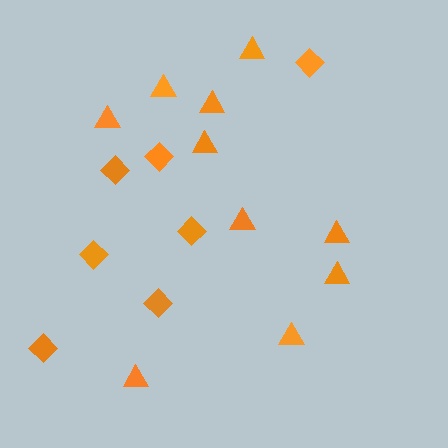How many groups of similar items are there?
There are 2 groups: one group of triangles (10) and one group of diamonds (7).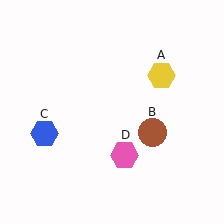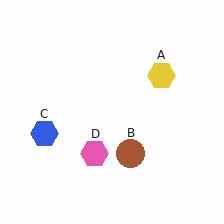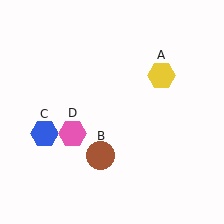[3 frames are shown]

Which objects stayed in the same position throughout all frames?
Yellow hexagon (object A) and blue hexagon (object C) remained stationary.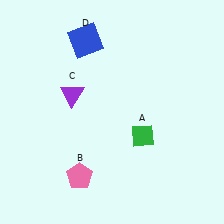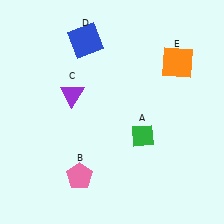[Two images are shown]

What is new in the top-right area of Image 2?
An orange square (E) was added in the top-right area of Image 2.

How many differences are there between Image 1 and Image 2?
There is 1 difference between the two images.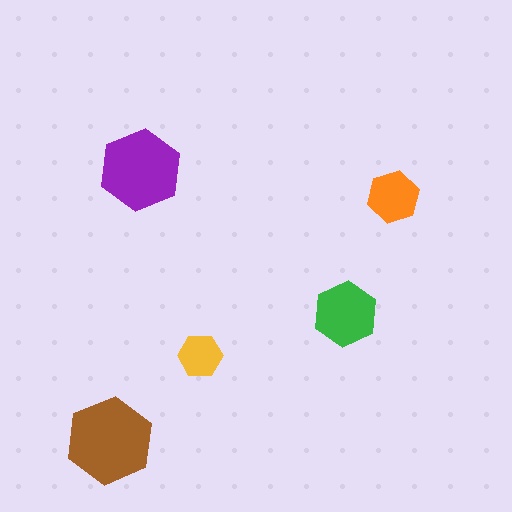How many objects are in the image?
There are 5 objects in the image.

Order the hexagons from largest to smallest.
the brown one, the purple one, the green one, the orange one, the yellow one.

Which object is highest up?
The purple hexagon is topmost.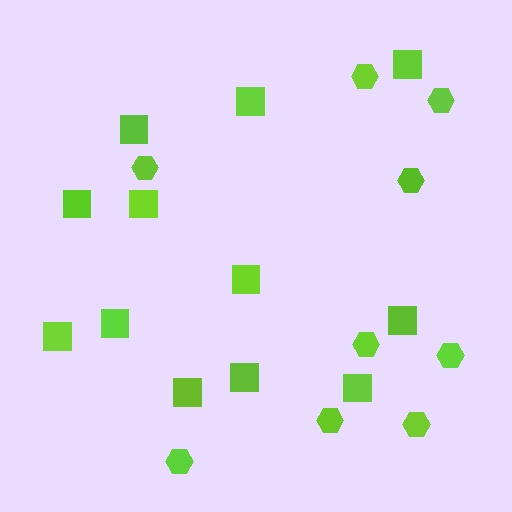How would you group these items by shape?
There are 2 groups: one group of hexagons (9) and one group of squares (12).